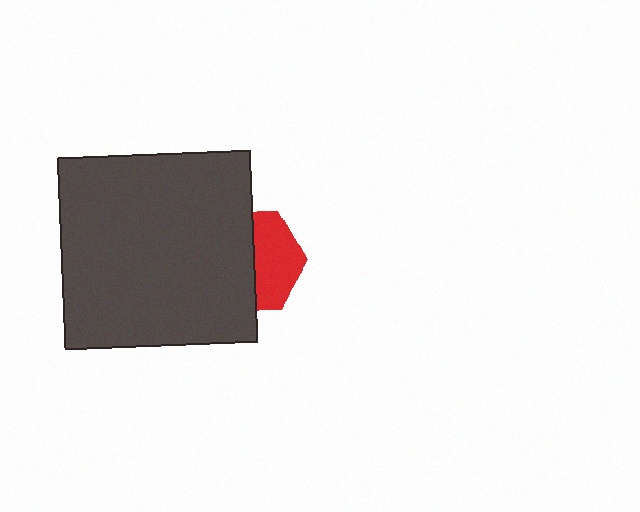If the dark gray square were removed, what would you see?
You would see the complete red hexagon.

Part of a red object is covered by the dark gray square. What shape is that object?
It is a hexagon.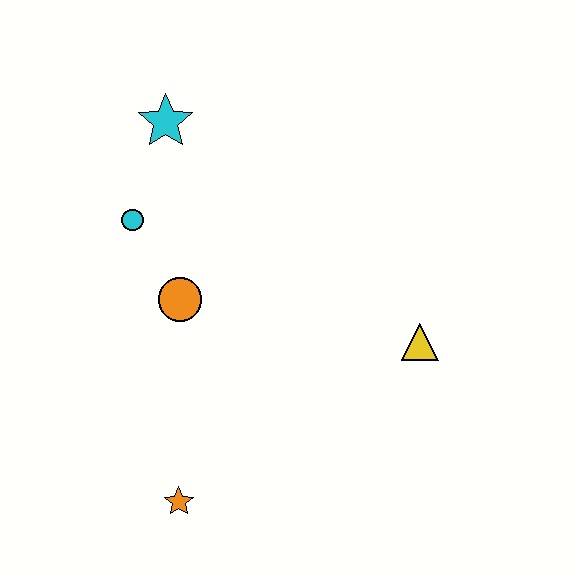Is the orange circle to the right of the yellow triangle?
No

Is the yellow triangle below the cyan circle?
Yes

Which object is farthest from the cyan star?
The orange star is farthest from the cyan star.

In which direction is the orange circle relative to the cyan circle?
The orange circle is below the cyan circle.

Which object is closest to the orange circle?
The cyan circle is closest to the orange circle.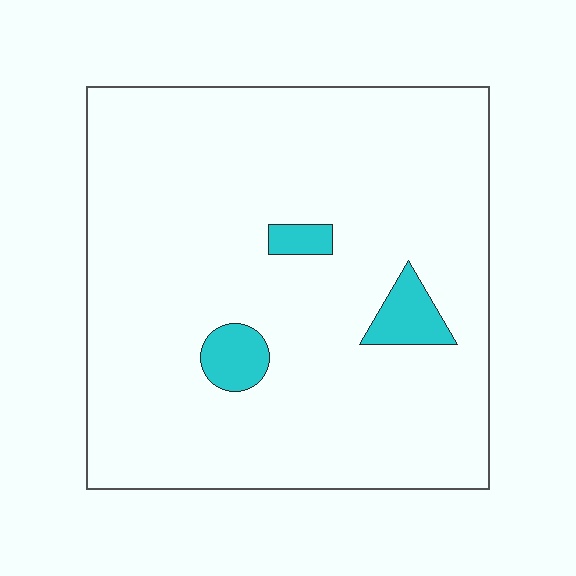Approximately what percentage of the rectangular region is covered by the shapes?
Approximately 5%.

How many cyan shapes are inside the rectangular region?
3.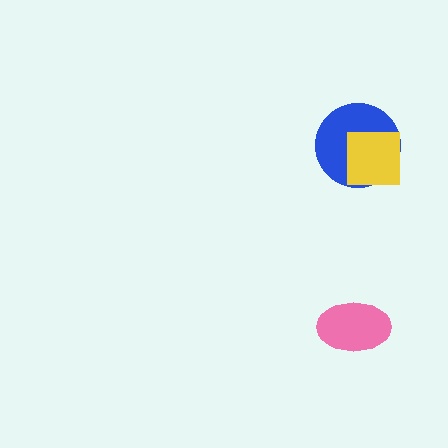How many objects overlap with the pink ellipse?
0 objects overlap with the pink ellipse.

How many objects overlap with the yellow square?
1 object overlaps with the yellow square.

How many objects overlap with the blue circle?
1 object overlaps with the blue circle.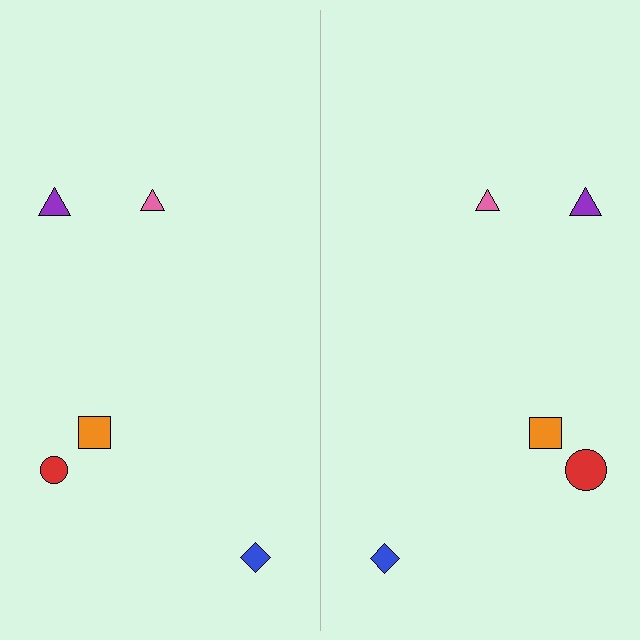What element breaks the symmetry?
The red circle on the right side has a different size than its mirror counterpart.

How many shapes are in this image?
There are 10 shapes in this image.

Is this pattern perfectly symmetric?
No, the pattern is not perfectly symmetric. The red circle on the right side has a different size than its mirror counterpart.